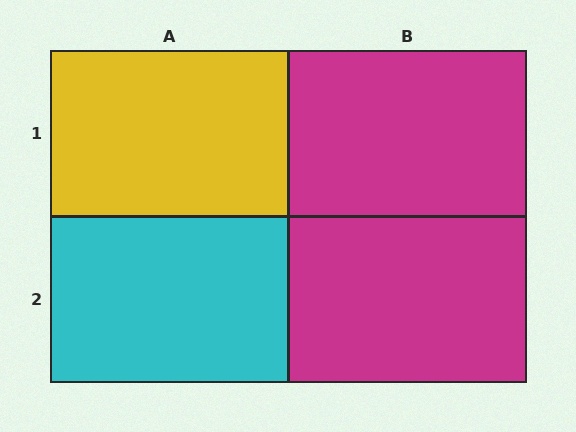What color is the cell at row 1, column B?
Magenta.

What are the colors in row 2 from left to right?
Cyan, magenta.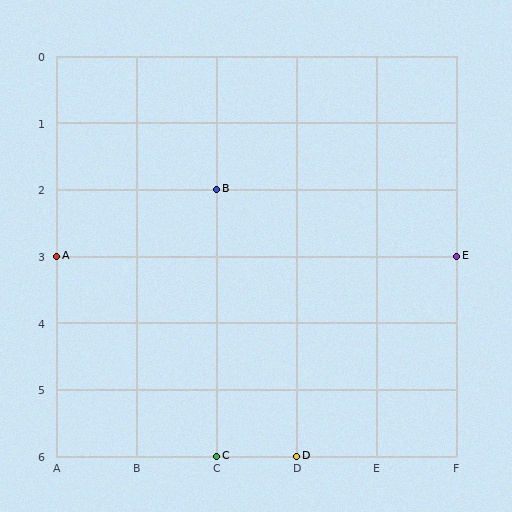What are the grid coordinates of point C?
Point C is at grid coordinates (C, 6).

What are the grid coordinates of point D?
Point D is at grid coordinates (D, 6).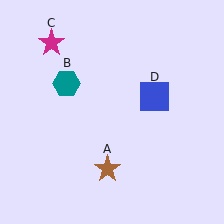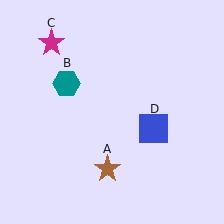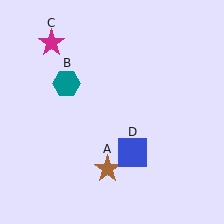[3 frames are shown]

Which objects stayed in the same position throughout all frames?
Brown star (object A) and teal hexagon (object B) and magenta star (object C) remained stationary.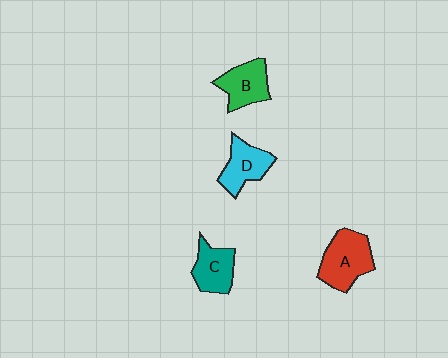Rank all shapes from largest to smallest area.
From largest to smallest: A (red), B (green), D (cyan), C (teal).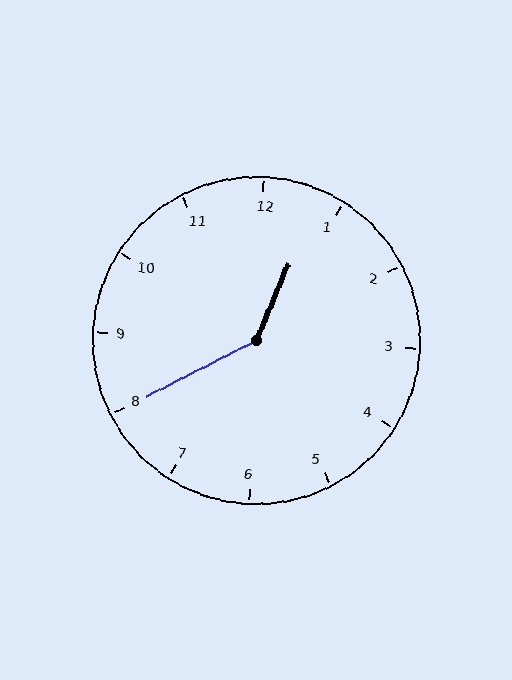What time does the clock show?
12:40.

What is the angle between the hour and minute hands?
Approximately 140 degrees.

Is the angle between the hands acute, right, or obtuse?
It is obtuse.